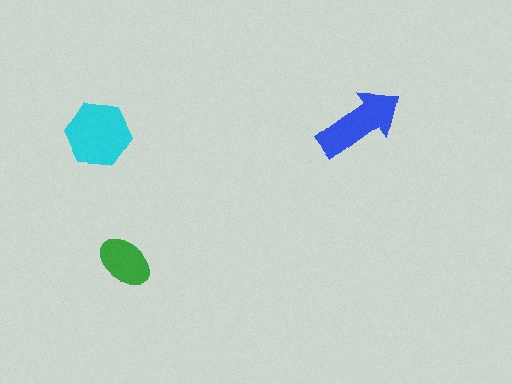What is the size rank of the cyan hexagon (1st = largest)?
1st.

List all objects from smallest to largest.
The green ellipse, the blue arrow, the cyan hexagon.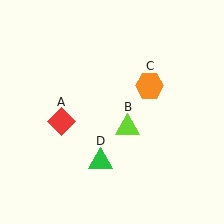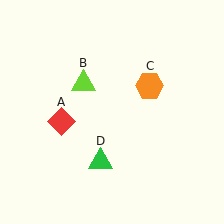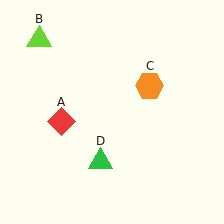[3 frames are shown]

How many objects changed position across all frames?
1 object changed position: lime triangle (object B).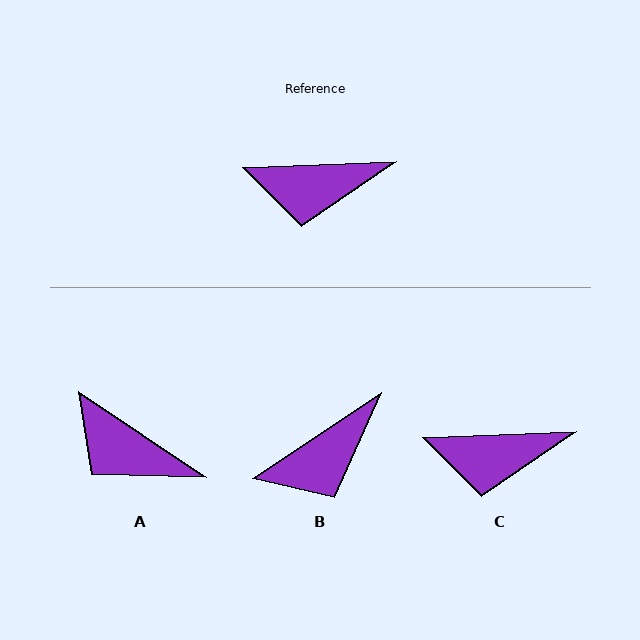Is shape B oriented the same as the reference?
No, it is off by about 31 degrees.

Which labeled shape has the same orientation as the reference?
C.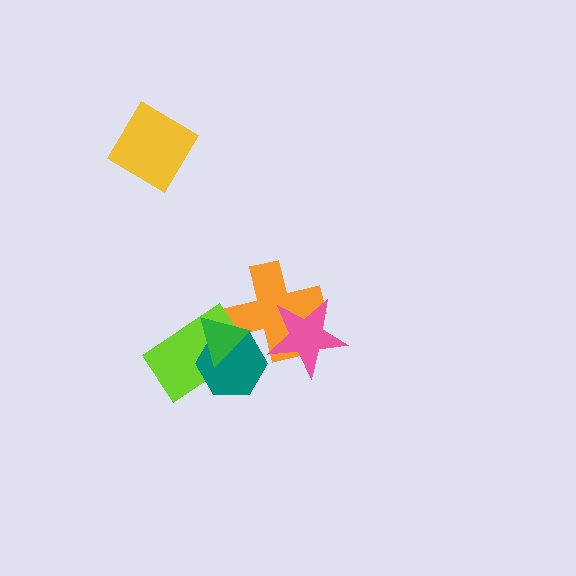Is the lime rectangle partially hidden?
Yes, it is partially covered by another shape.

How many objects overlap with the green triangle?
3 objects overlap with the green triangle.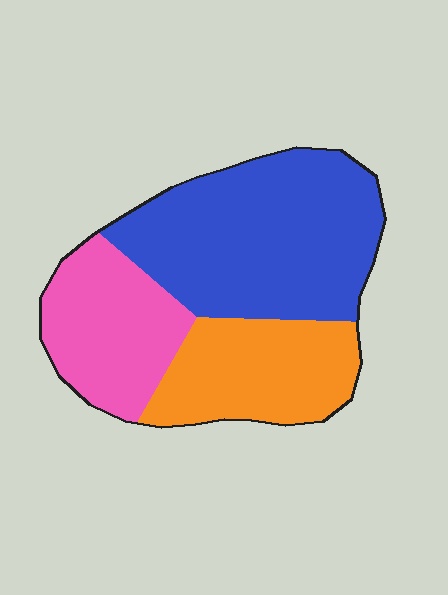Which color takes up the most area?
Blue, at roughly 50%.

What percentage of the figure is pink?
Pink covers roughly 25% of the figure.